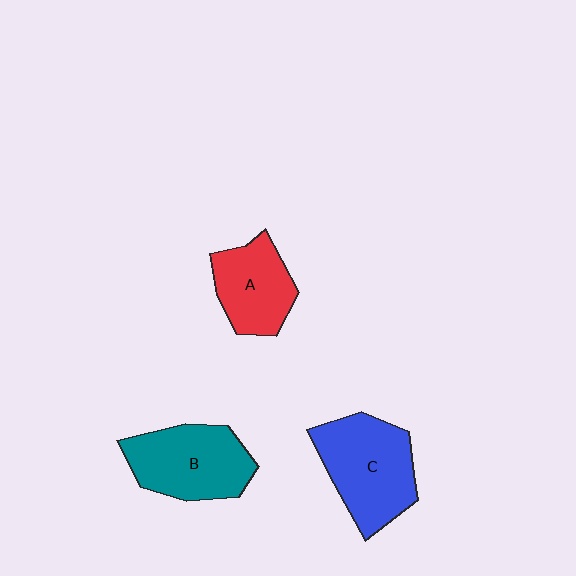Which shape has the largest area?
Shape C (blue).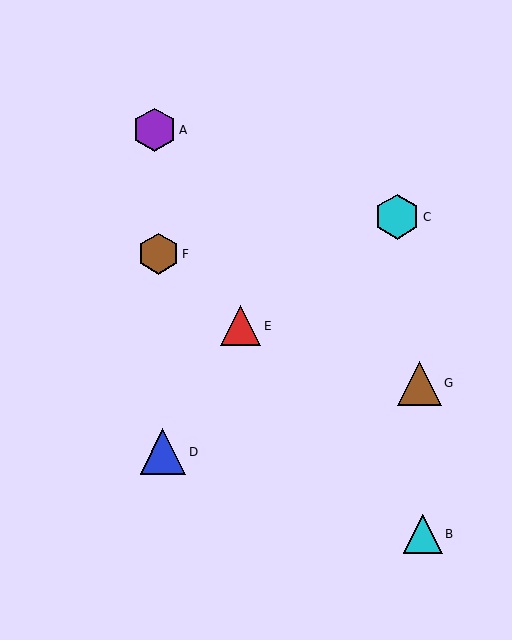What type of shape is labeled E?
Shape E is a red triangle.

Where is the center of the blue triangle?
The center of the blue triangle is at (163, 452).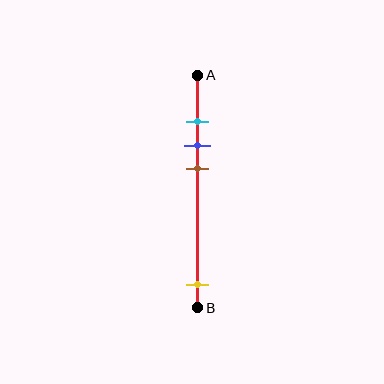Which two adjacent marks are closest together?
The cyan and blue marks are the closest adjacent pair.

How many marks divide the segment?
There are 4 marks dividing the segment.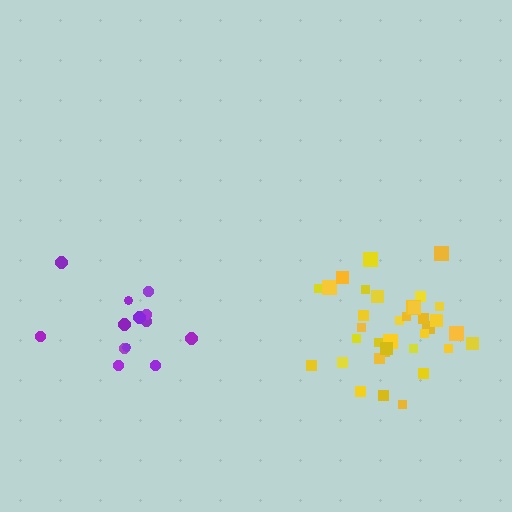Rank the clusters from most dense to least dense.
yellow, purple.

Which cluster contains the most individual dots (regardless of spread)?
Yellow (35).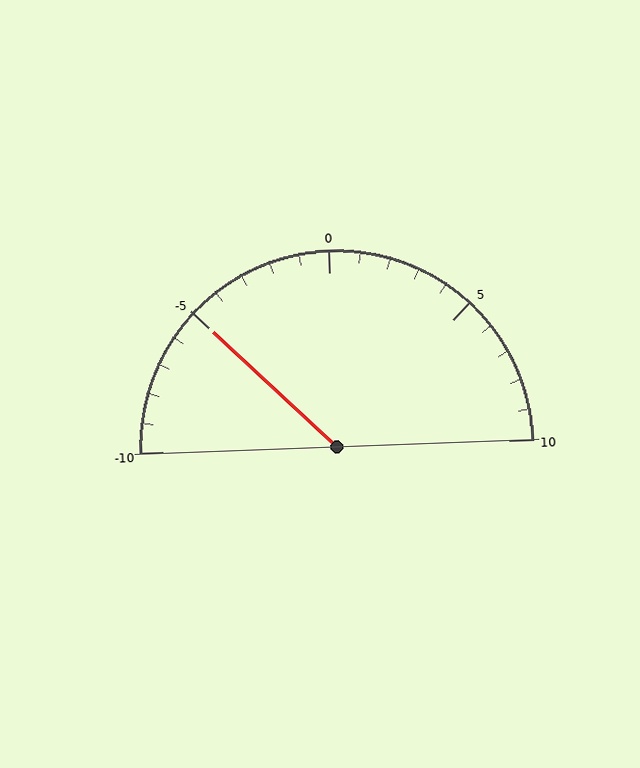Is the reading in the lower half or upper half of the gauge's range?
The reading is in the lower half of the range (-10 to 10).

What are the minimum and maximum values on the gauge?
The gauge ranges from -10 to 10.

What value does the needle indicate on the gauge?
The needle indicates approximately -5.